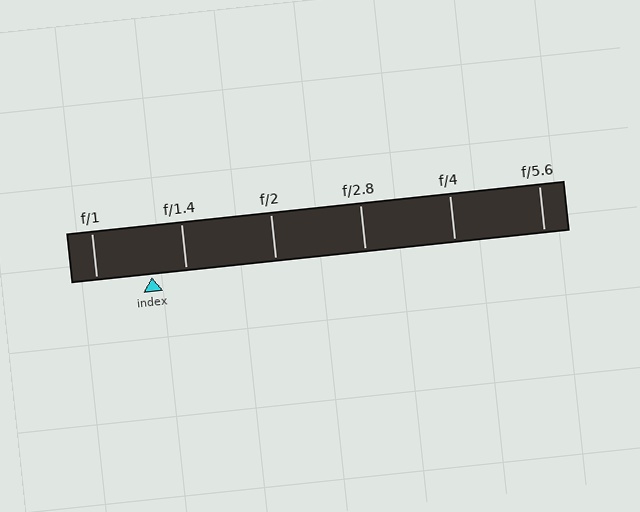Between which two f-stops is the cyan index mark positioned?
The index mark is between f/1 and f/1.4.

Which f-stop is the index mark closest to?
The index mark is closest to f/1.4.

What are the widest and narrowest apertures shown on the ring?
The widest aperture shown is f/1 and the narrowest is f/5.6.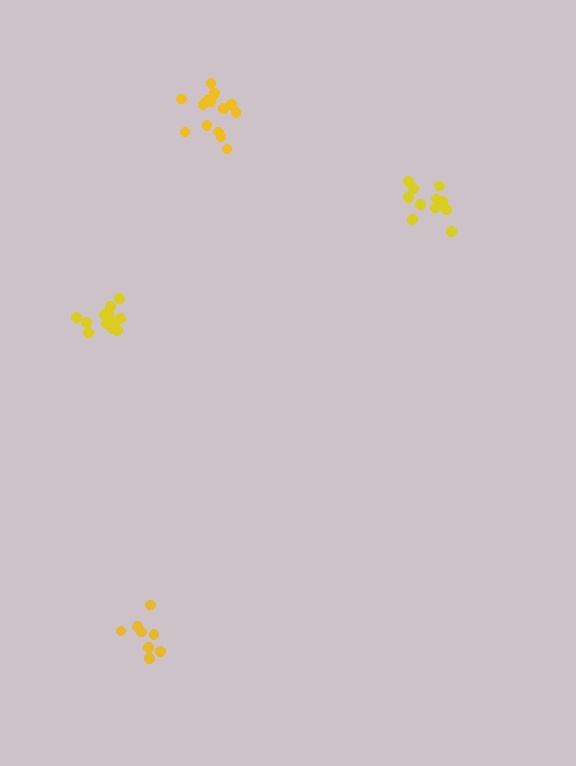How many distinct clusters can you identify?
There are 4 distinct clusters.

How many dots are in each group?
Group 1: 14 dots, Group 2: 12 dots, Group 3: 11 dots, Group 4: 8 dots (45 total).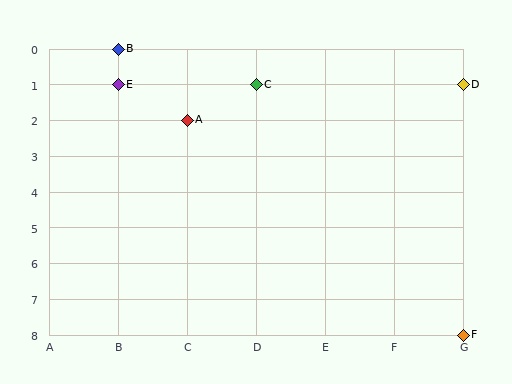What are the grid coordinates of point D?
Point D is at grid coordinates (G, 1).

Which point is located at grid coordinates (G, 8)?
Point F is at (G, 8).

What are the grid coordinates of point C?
Point C is at grid coordinates (D, 1).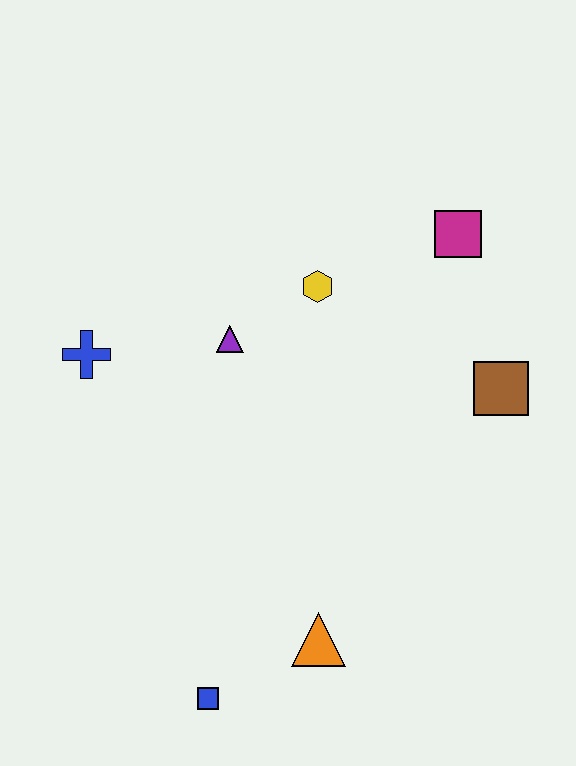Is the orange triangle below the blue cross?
Yes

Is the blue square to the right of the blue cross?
Yes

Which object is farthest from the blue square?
The magenta square is farthest from the blue square.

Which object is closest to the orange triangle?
The blue square is closest to the orange triangle.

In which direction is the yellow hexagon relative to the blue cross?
The yellow hexagon is to the right of the blue cross.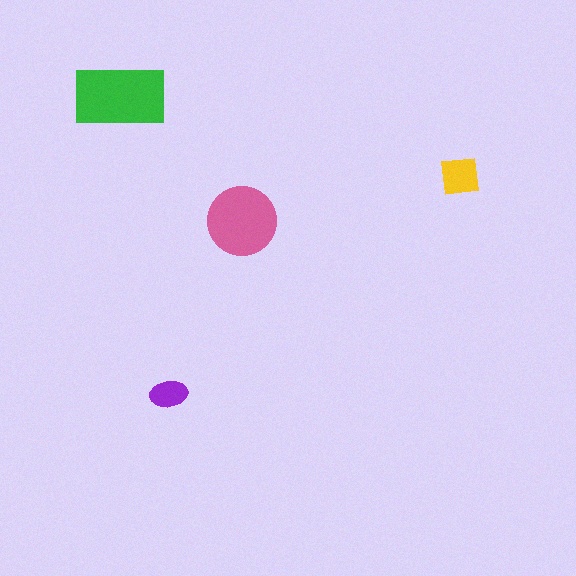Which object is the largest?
The green rectangle.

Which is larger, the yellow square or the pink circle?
The pink circle.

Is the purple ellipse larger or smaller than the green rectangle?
Smaller.